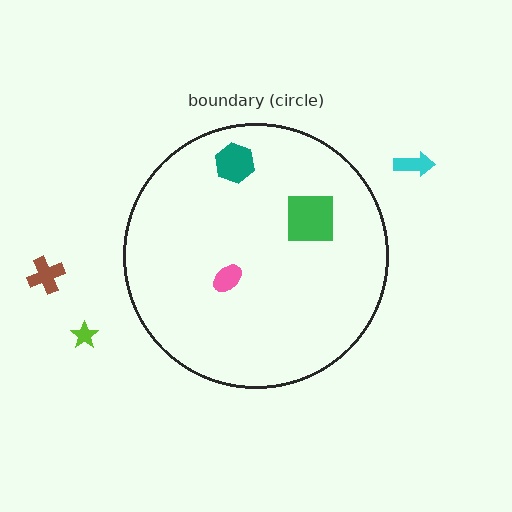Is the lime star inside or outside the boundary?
Outside.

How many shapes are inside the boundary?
3 inside, 3 outside.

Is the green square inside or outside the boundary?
Inside.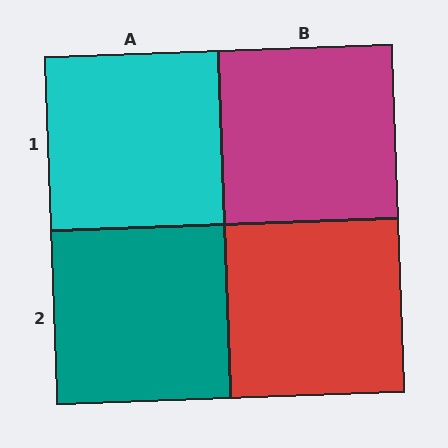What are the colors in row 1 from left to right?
Cyan, magenta.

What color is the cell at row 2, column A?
Teal.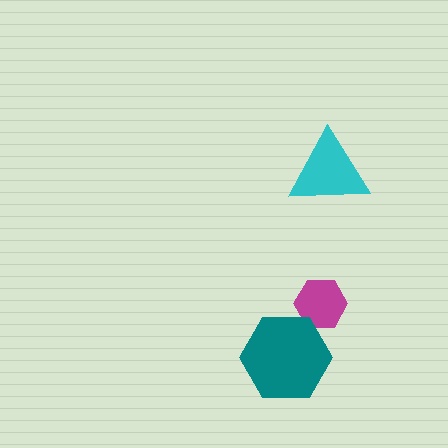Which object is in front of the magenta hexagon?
The teal hexagon is in front of the magenta hexagon.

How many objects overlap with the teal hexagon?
1 object overlaps with the teal hexagon.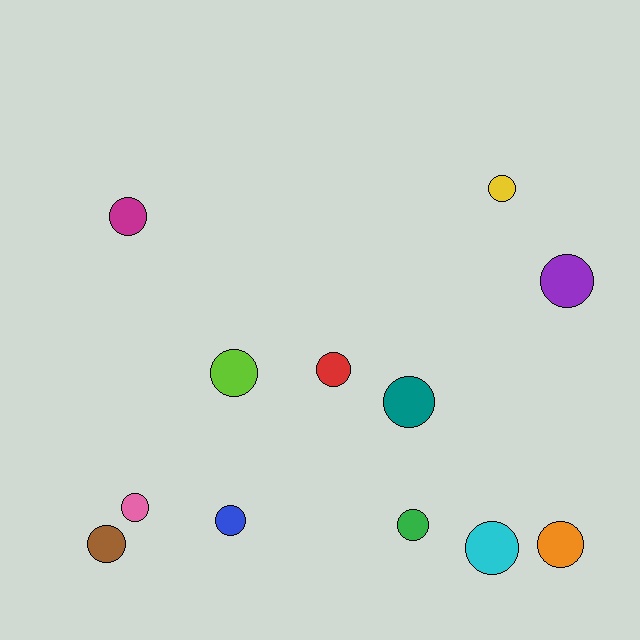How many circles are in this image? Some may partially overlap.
There are 12 circles.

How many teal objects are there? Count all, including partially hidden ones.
There is 1 teal object.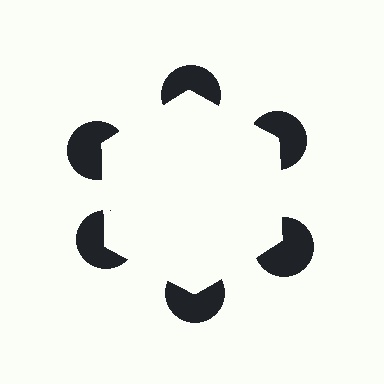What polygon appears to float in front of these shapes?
An illusory hexagon — its edges are inferred from the aligned wedge cuts in the pac-man discs, not physically drawn.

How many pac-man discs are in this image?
There are 6 — one at each vertex of the illusory hexagon.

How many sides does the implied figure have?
6 sides.